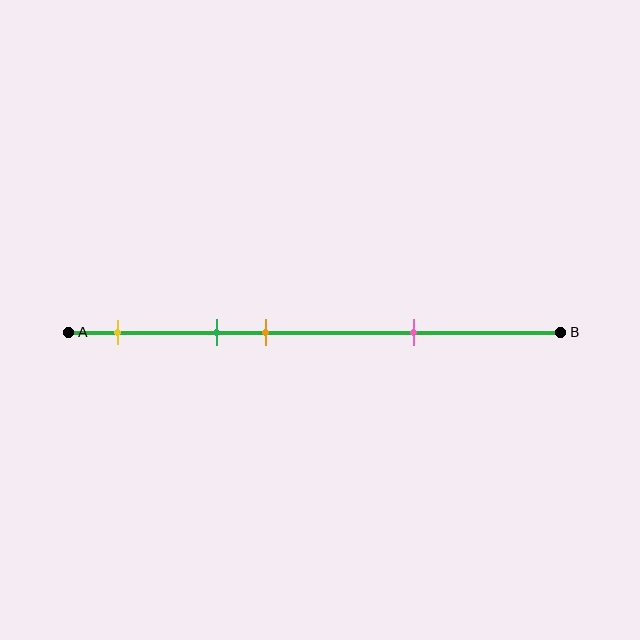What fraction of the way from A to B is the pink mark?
The pink mark is approximately 70% (0.7) of the way from A to B.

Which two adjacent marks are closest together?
The green and orange marks are the closest adjacent pair.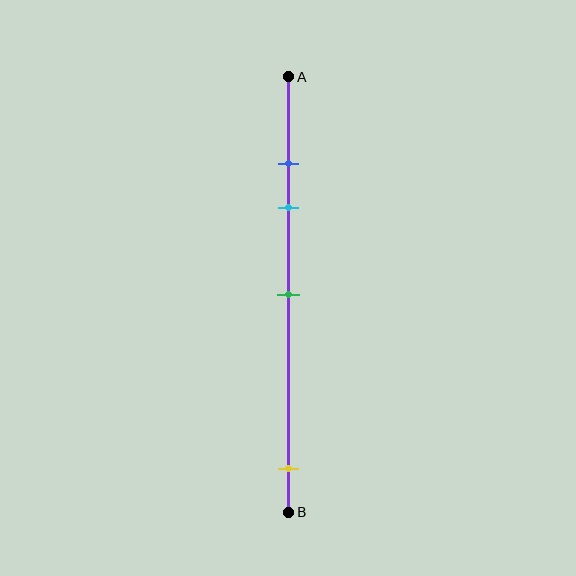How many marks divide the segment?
There are 4 marks dividing the segment.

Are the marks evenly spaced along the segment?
No, the marks are not evenly spaced.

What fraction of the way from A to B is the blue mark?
The blue mark is approximately 20% (0.2) of the way from A to B.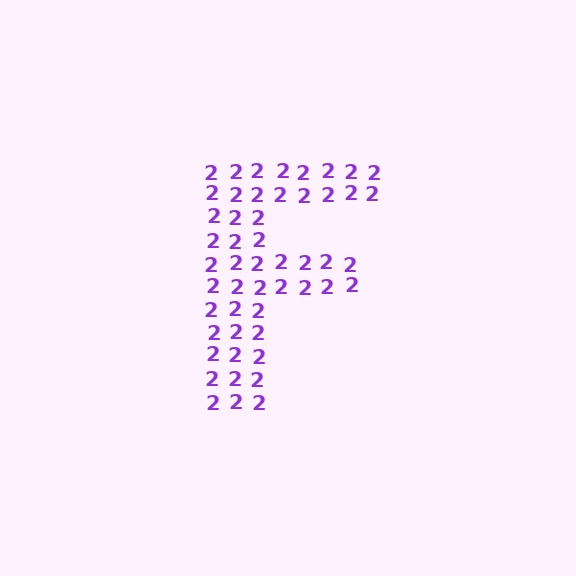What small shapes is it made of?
It is made of small digit 2's.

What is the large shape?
The large shape is the letter F.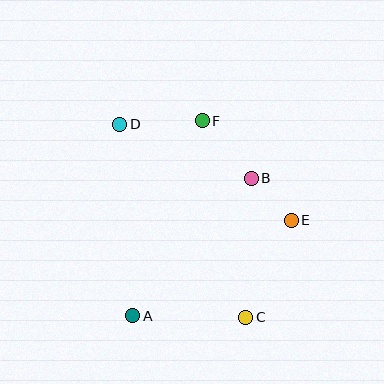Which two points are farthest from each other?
Points C and D are farthest from each other.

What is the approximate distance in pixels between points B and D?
The distance between B and D is approximately 142 pixels.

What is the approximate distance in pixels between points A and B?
The distance between A and B is approximately 182 pixels.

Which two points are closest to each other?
Points B and E are closest to each other.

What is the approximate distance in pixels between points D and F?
The distance between D and F is approximately 83 pixels.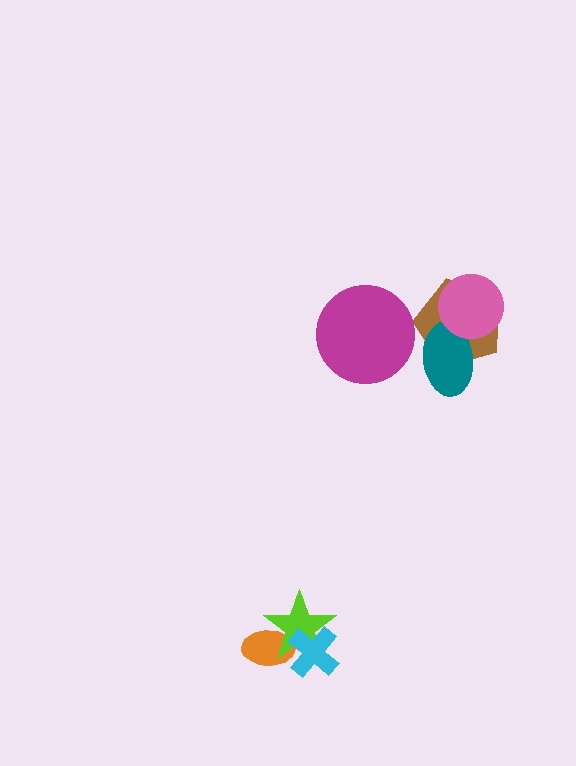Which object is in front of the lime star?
The cyan cross is in front of the lime star.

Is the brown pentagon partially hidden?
Yes, it is partially covered by another shape.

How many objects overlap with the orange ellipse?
2 objects overlap with the orange ellipse.